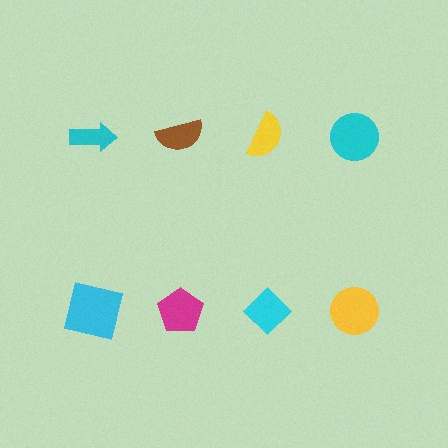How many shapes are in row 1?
4 shapes.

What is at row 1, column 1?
A cyan arrow.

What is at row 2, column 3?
A cyan diamond.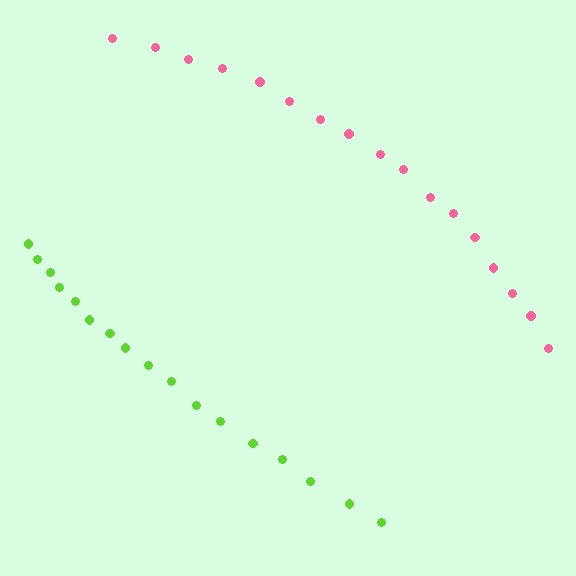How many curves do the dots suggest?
There are 2 distinct paths.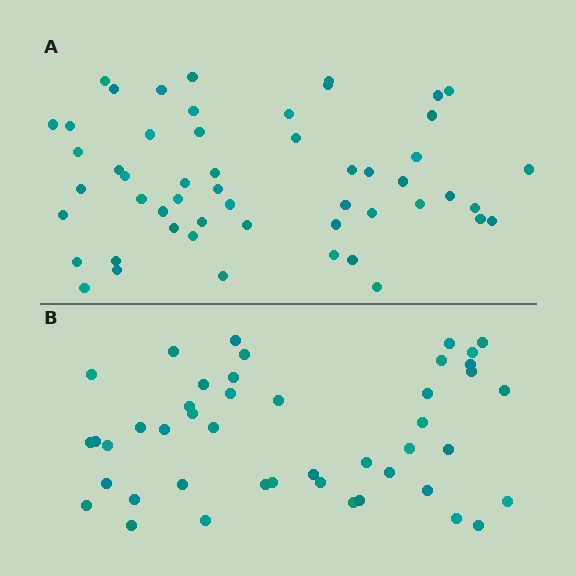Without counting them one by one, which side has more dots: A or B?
Region A (the top region) has more dots.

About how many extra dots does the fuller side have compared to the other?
Region A has roughly 8 or so more dots than region B.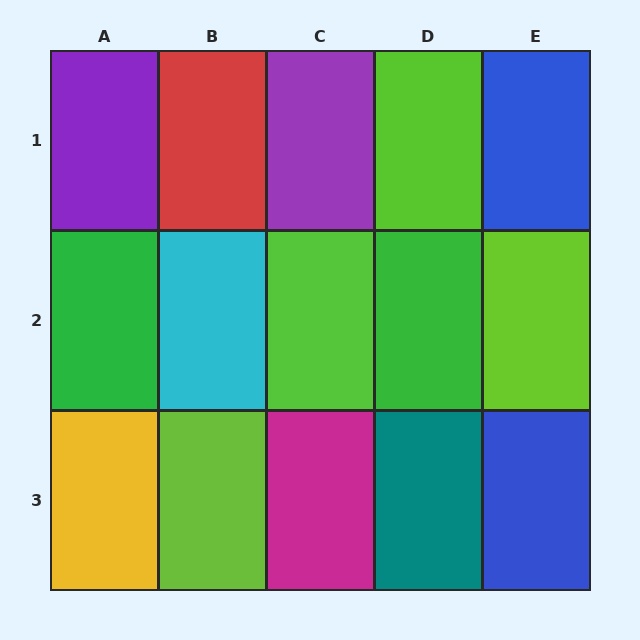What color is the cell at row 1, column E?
Blue.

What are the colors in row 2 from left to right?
Green, cyan, lime, green, lime.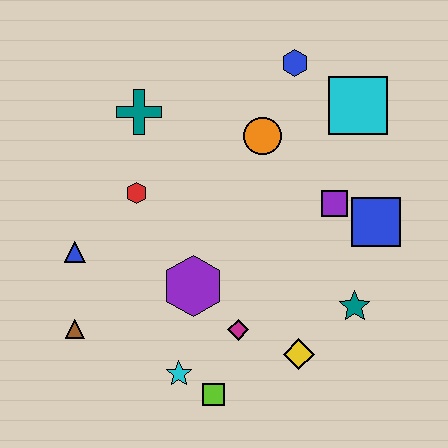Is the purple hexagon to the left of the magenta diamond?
Yes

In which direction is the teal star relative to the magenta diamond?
The teal star is to the right of the magenta diamond.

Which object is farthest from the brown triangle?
The cyan square is farthest from the brown triangle.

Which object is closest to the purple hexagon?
The magenta diamond is closest to the purple hexagon.